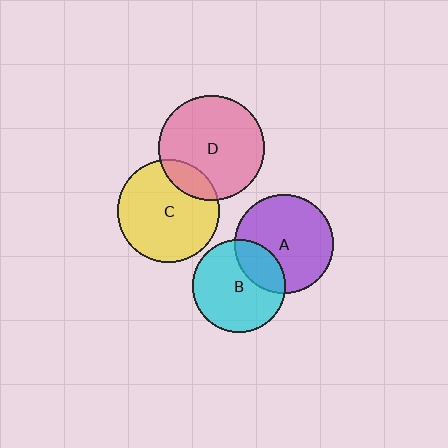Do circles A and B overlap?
Yes.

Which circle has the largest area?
Circle D (pink).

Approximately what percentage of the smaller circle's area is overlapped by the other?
Approximately 25%.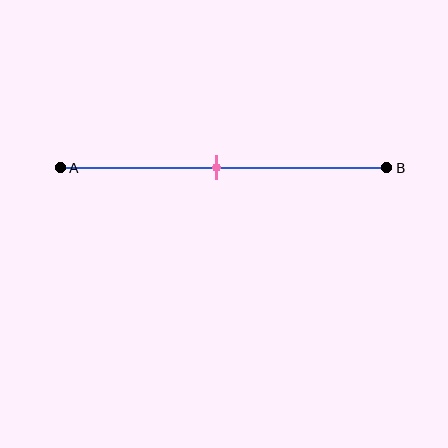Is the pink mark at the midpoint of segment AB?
Yes, the mark is approximately at the midpoint.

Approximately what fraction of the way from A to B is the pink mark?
The pink mark is approximately 50% of the way from A to B.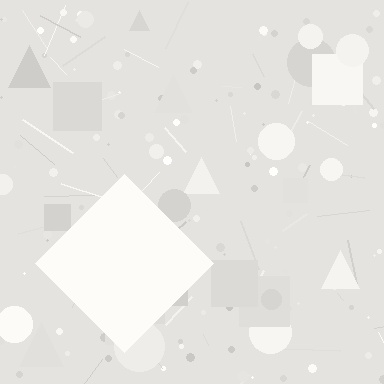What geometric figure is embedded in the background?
A diamond is embedded in the background.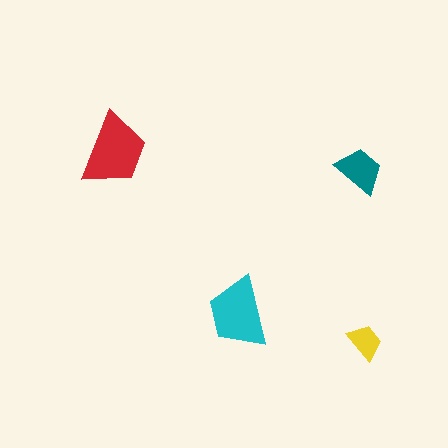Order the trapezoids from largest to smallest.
the red one, the cyan one, the teal one, the yellow one.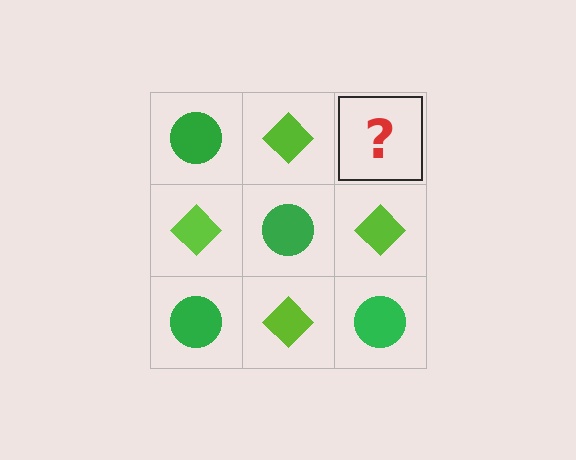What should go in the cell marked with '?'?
The missing cell should contain a green circle.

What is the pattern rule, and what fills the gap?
The rule is that it alternates green circle and lime diamond in a checkerboard pattern. The gap should be filled with a green circle.